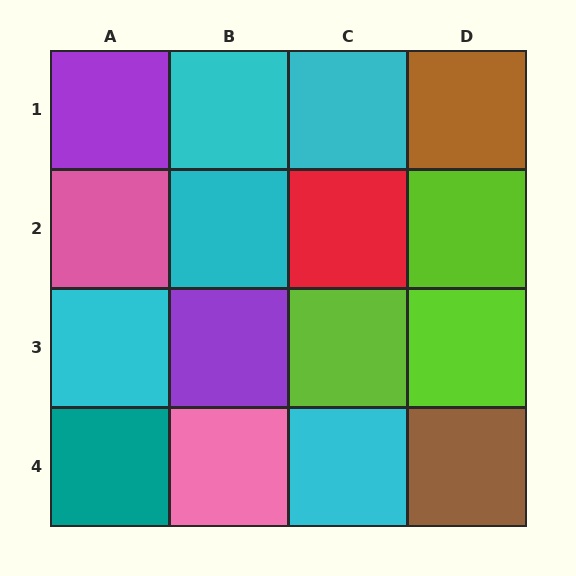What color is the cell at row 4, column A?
Teal.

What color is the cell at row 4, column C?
Cyan.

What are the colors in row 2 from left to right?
Pink, cyan, red, lime.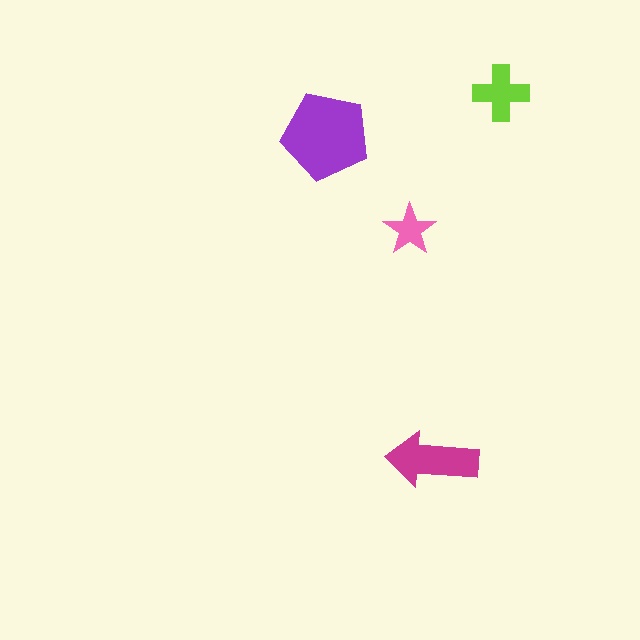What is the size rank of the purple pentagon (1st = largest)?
1st.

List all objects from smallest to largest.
The pink star, the lime cross, the magenta arrow, the purple pentagon.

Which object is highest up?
The lime cross is topmost.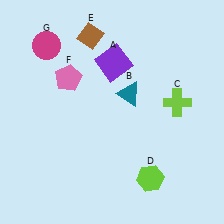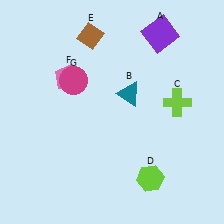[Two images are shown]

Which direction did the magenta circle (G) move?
The magenta circle (G) moved down.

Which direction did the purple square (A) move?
The purple square (A) moved right.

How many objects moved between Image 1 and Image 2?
2 objects moved between the two images.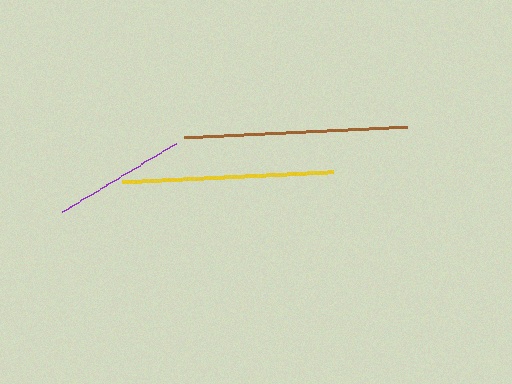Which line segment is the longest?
The brown line is the longest at approximately 223 pixels.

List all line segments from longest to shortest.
From longest to shortest: brown, yellow, purple.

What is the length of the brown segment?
The brown segment is approximately 223 pixels long.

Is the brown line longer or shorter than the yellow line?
The brown line is longer than the yellow line.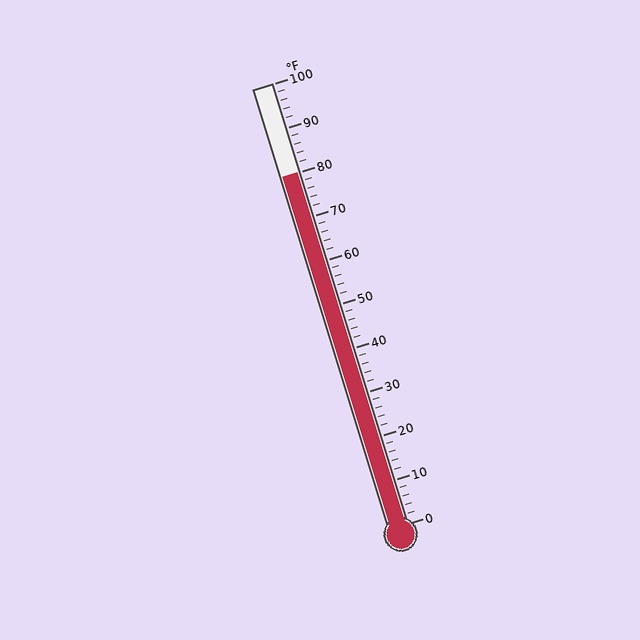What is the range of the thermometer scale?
The thermometer scale ranges from 0°F to 100°F.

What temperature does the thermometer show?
The thermometer shows approximately 80°F.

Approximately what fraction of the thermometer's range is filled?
The thermometer is filled to approximately 80% of its range.